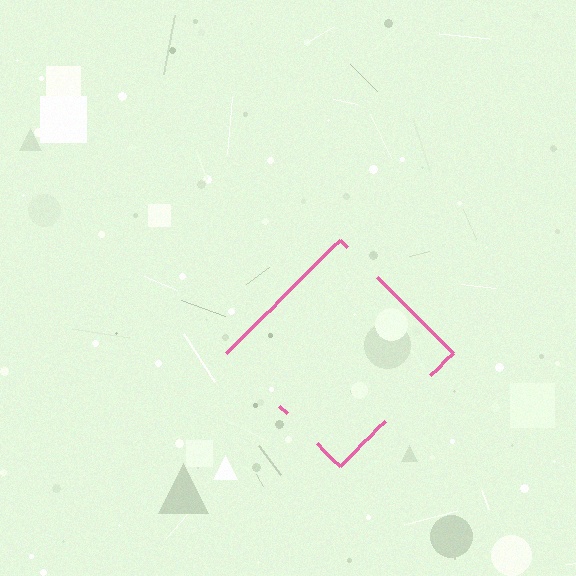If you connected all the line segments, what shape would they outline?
They would outline a diamond.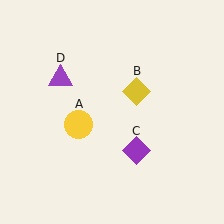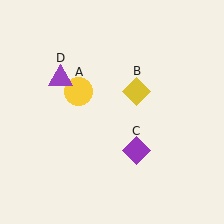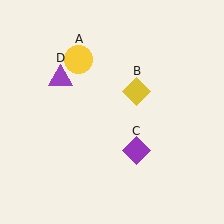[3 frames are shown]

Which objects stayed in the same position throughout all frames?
Yellow diamond (object B) and purple diamond (object C) and purple triangle (object D) remained stationary.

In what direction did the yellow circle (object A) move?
The yellow circle (object A) moved up.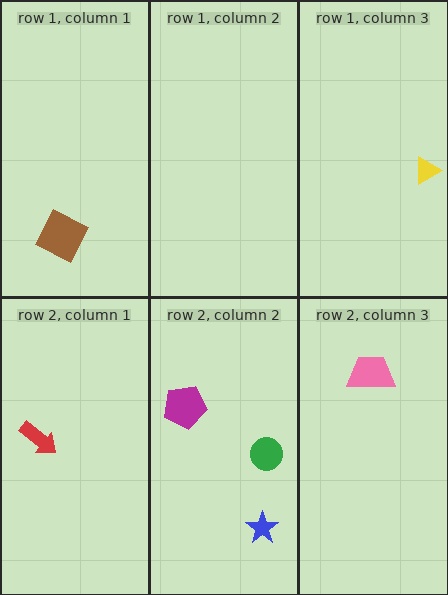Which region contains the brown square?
The row 1, column 1 region.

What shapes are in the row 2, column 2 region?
The green circle, the magenta pentagon, the blue star.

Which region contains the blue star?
The row 2, column 2 region.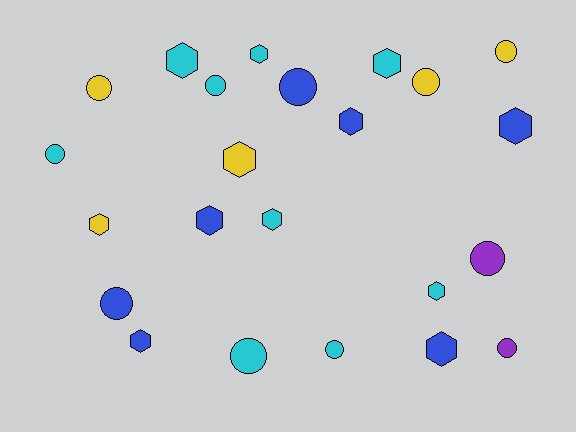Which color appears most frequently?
Cyan, with 9 objects.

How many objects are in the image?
There are 23 objects.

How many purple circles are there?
There are 2 purple circles.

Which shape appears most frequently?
Hexagon, with 12 objects.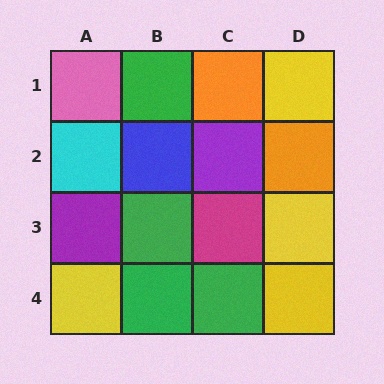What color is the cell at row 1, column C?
Orange.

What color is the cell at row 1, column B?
Green.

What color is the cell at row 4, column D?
Yellow.